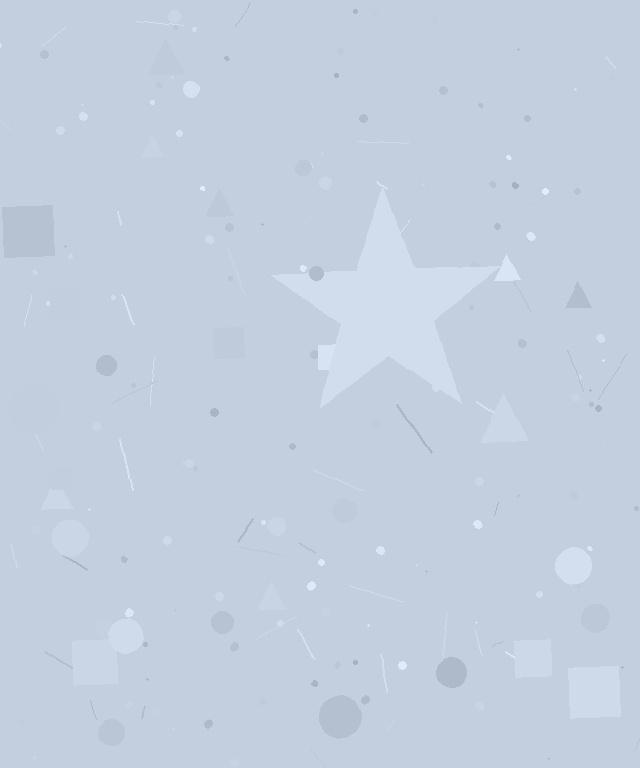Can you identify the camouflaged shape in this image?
The camouflaged shape is a star.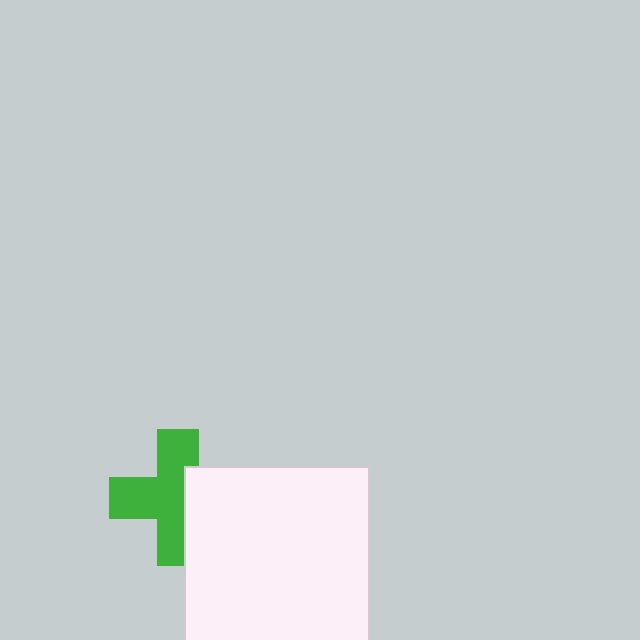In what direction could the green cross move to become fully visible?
The green cross could move left. That would shift it out from behind the white square entirely.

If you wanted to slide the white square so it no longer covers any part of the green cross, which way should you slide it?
Slide it right — that is the most direct way to separate the two shapes.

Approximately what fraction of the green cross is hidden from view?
Roughly 37% of the green cross is hidden behind the white square.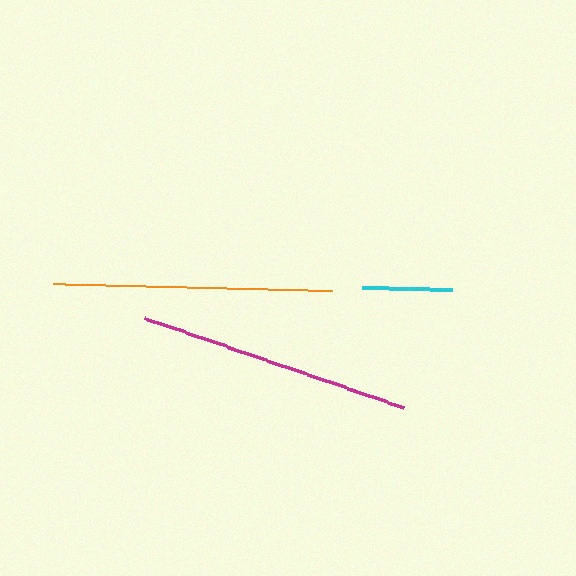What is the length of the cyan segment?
The cyan segment is approximately 90 pixels long.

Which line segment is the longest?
The orange line is the longest at approximately 279 pixels.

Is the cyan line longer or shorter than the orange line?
The orange line is longer than the cyan line.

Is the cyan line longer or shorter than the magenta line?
The magenta line is longer than the cyan line.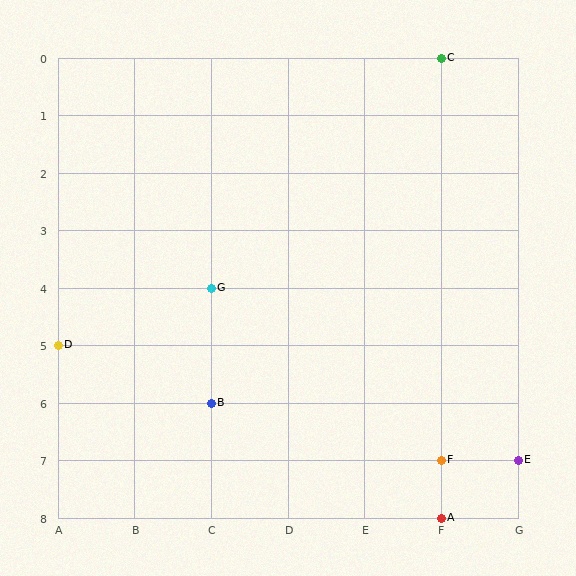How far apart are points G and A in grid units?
Points G and A are 3 columns and 4 rows apart (about 5.0 grid units diagonally).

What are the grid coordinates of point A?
Point A is at grid coordinates (F, 8).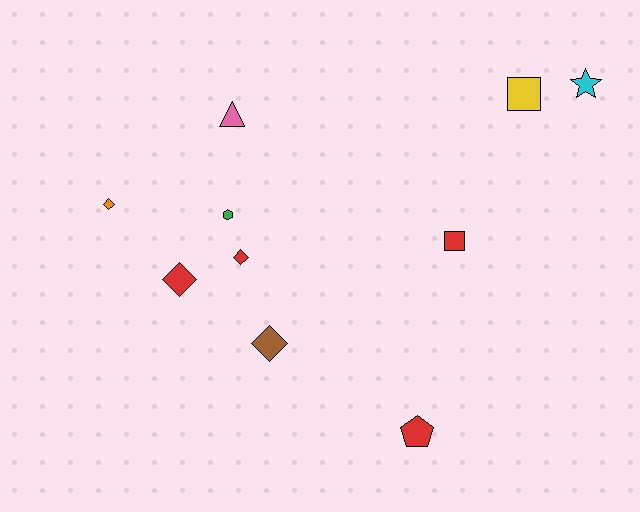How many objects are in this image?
There are 10 objects.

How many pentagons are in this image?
There is 1 pentagon.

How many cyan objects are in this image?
There is 1 cyan object.